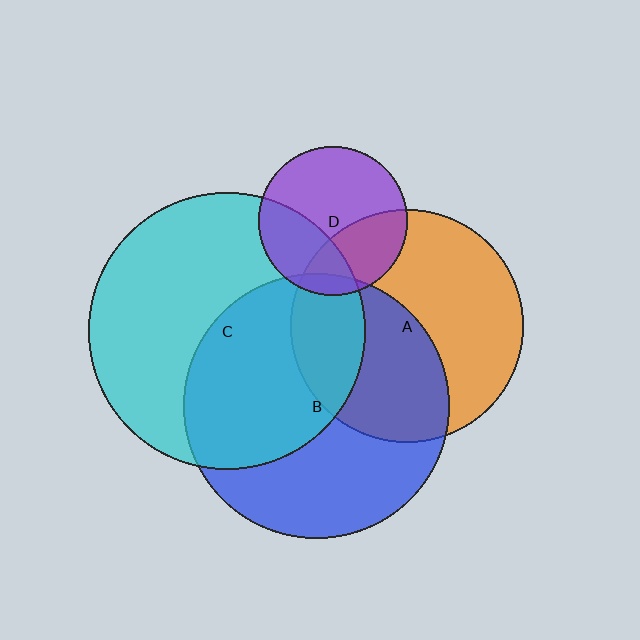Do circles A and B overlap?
Yes.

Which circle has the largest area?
Circle C (cyan).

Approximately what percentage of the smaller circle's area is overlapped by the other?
Approximately 45%.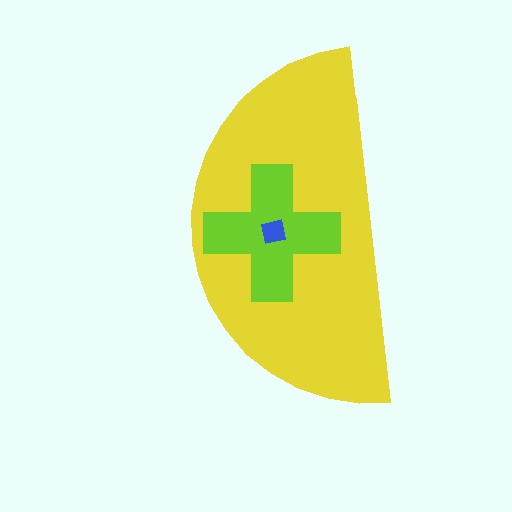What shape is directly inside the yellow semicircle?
The lime cross.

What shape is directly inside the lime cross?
The blue square.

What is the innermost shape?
The blue square.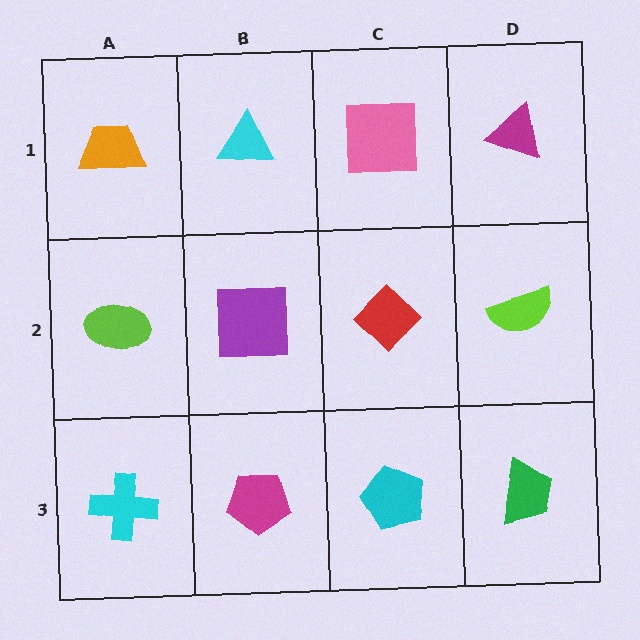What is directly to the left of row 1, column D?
A pink square.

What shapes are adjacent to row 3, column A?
A lime ellipse (row 2, column A), a magenta pentagon (row 3, column B).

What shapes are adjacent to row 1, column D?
A lime semicircle (row 2, column D), a pink square (row 1, column C).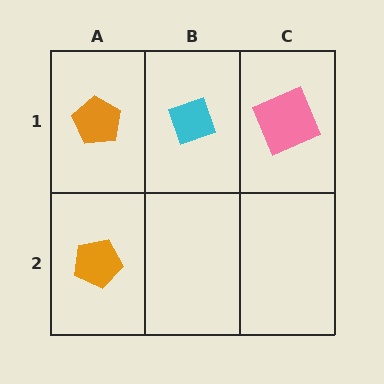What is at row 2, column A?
An orange pentagon.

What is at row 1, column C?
A pink square.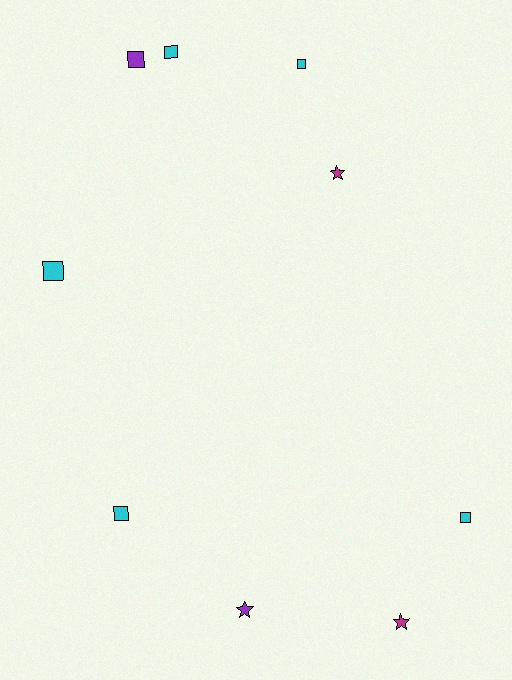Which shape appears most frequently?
Square, with 6 objects.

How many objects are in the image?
There are 9 objects.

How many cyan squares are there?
There are 5 cyan squares.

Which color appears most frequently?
Cyan, with 5 objects.